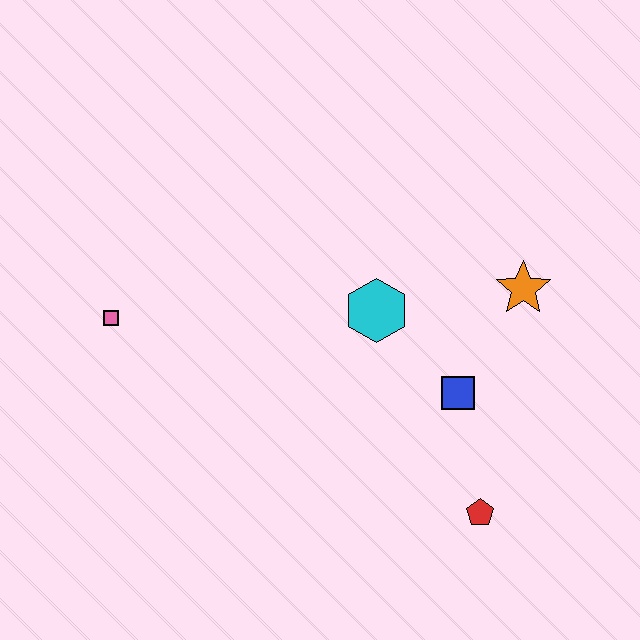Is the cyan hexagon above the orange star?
No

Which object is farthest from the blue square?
The pink square is farthest from the blue square.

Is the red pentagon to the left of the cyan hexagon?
No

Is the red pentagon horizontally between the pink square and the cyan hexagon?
No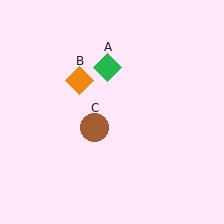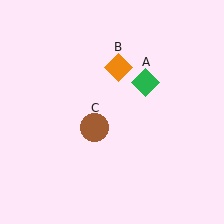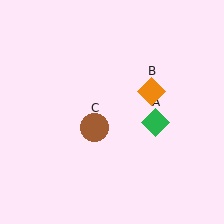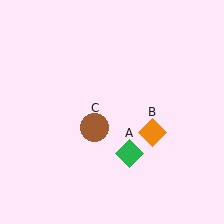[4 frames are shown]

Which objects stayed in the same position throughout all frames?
Brown circle (object C) remained stationary.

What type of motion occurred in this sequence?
The green diamond (object A), orange diamond (object B) rotated clockwise around the center of the scene.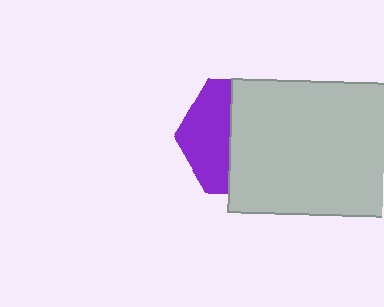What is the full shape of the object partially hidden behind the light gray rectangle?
The partially hidden object is a purple hexagon.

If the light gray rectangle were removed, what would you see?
You would see the complete purple hexagon.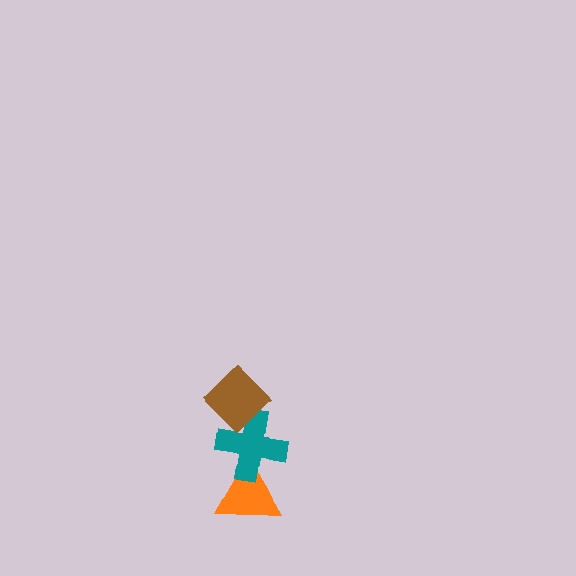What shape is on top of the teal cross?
The brown diamond is on top of the teal cross.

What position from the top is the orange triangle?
The orange triangle is 3rd from the top.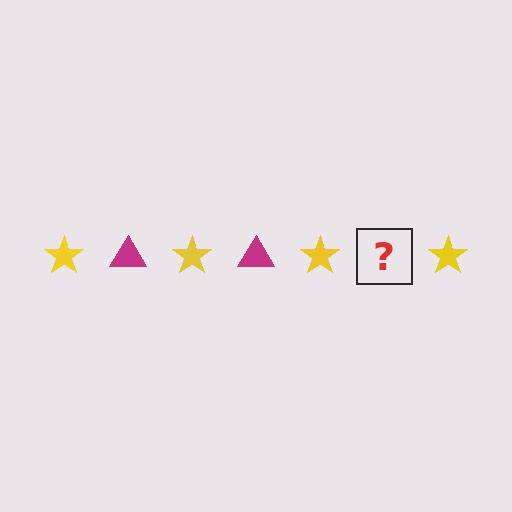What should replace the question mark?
The question mark should be replaced with a magenta triangle.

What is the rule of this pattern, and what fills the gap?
The rule is that the pattern alternates between yellow star and magenta triangle. The gap should be filled with a magenta triangle.